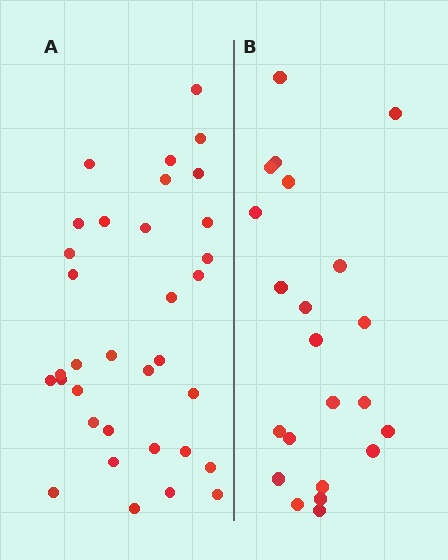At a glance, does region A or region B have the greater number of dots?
Region A (the left region) has more dots.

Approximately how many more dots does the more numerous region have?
Region A has roughly 12 or so more dots than region B.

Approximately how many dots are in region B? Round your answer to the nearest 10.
About 20 dots. (The exact count is 22, which rounds to 20.)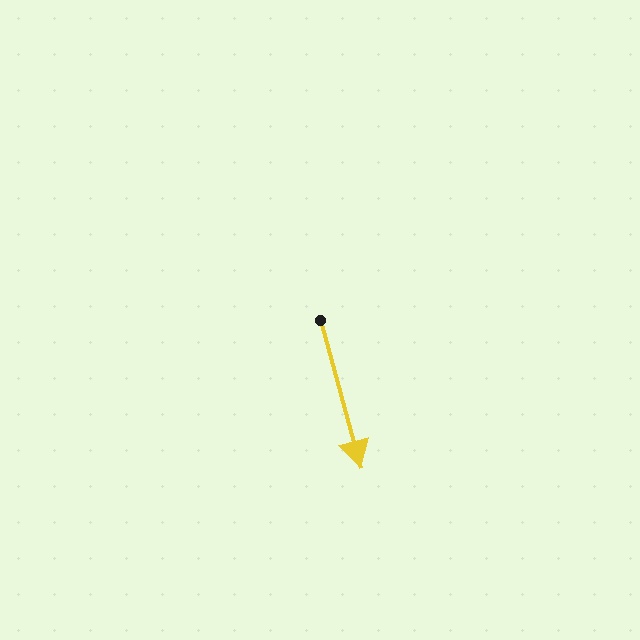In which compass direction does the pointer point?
South.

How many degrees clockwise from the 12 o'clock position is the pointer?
Approximately 165 degrees.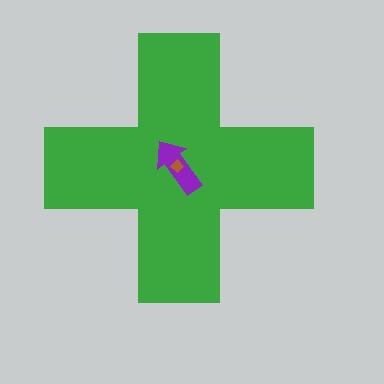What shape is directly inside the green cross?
The purple arrow.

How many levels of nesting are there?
3.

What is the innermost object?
The brown diamond.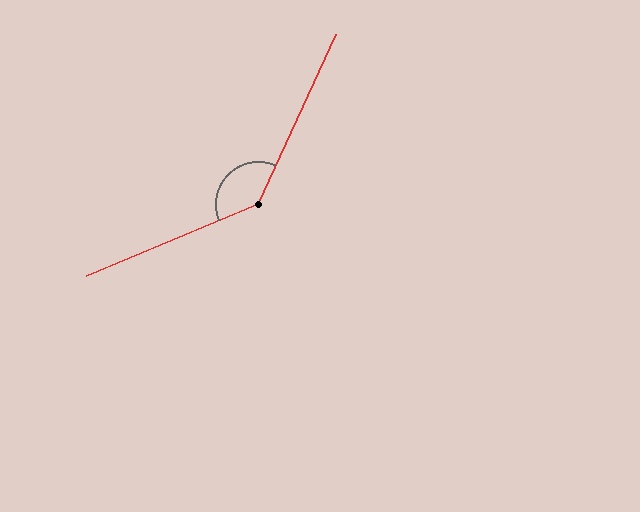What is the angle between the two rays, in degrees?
Approximately 137 degrees.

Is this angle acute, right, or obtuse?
It is obtuse.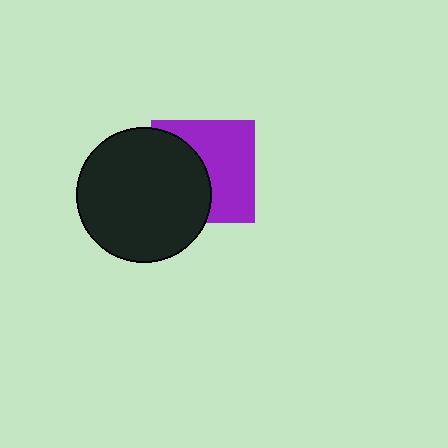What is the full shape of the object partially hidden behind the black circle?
The partially hidden object is a purple square.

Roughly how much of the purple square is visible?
About half of it is visible (roughly 56%).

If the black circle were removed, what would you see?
You would see the complete purple square.